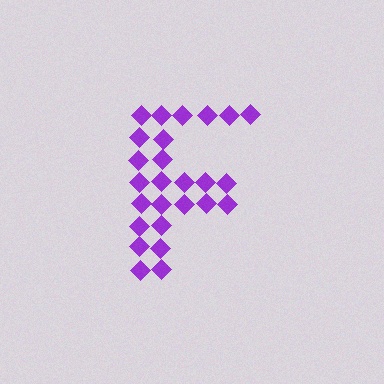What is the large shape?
The large shape is the letter F.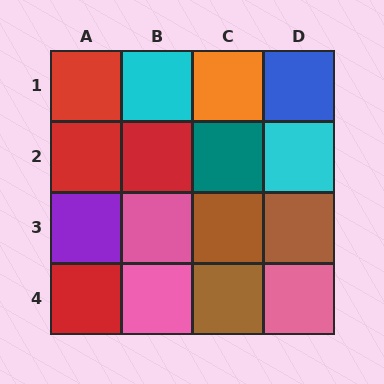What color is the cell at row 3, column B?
Pink.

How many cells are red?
4 cells are red.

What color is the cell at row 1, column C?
Orange.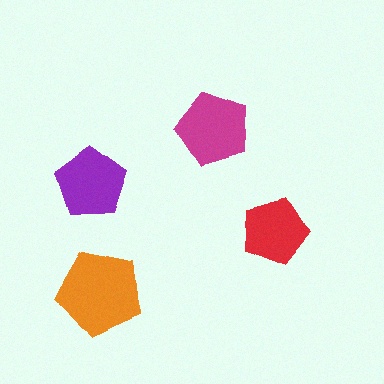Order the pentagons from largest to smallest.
the orange one, the magenta one, the purple one, the red one.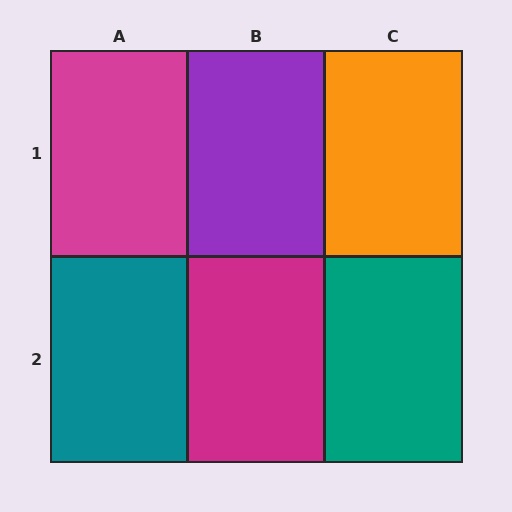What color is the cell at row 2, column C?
Teal.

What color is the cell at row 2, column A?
Teal.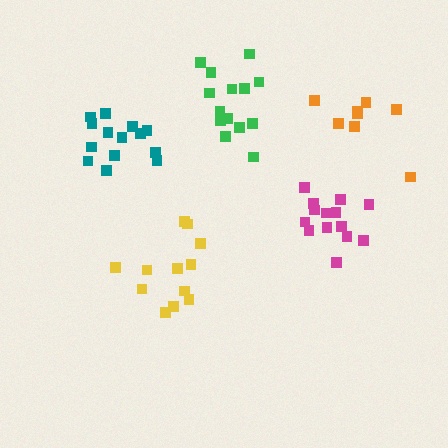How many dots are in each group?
Group 1: 12 dots, Group 2: 14 dots, Group 3: 8 dots, Group 4: 14 dots, Group 5: 14 dots (62 total).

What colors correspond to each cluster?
The clusters are colored: yellow, teal, orange, magenta, green.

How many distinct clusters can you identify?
There are 5 distinct clusters.